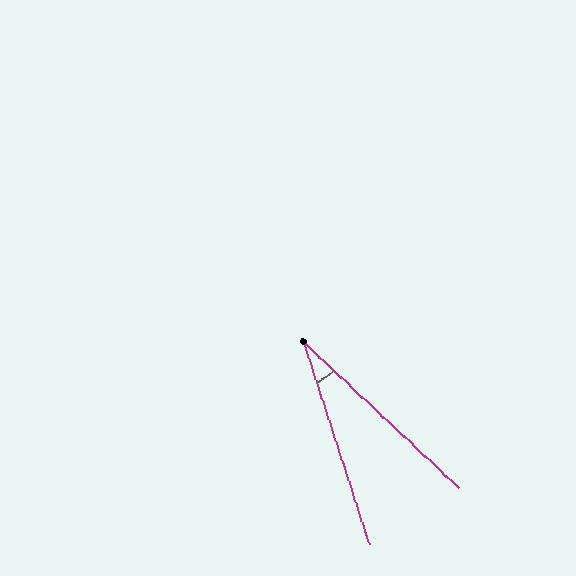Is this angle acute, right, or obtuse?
It is acute.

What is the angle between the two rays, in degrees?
Approximately 29 degrees.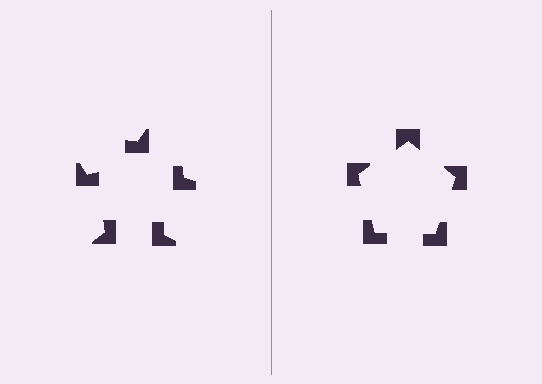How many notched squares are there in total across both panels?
10 — 5 on each side.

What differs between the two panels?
The notched squares are positioned identically on both sides; only the wedge orientations differ. On the right they align to a pentagon; on the left they are misaligned.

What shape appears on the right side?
An illusory pentagon.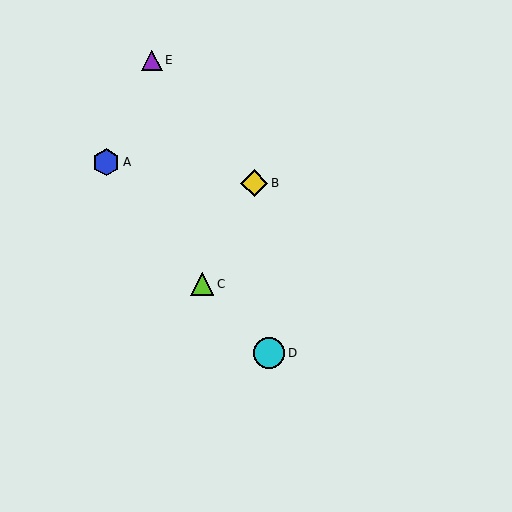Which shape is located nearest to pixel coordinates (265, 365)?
The cyan circle (labeled D) at (269, 353) is nearest to that location.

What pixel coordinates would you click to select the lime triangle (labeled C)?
Click at (202, 284) to select the lime triangle C.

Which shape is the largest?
The cyan circle (labeled D) is the largest.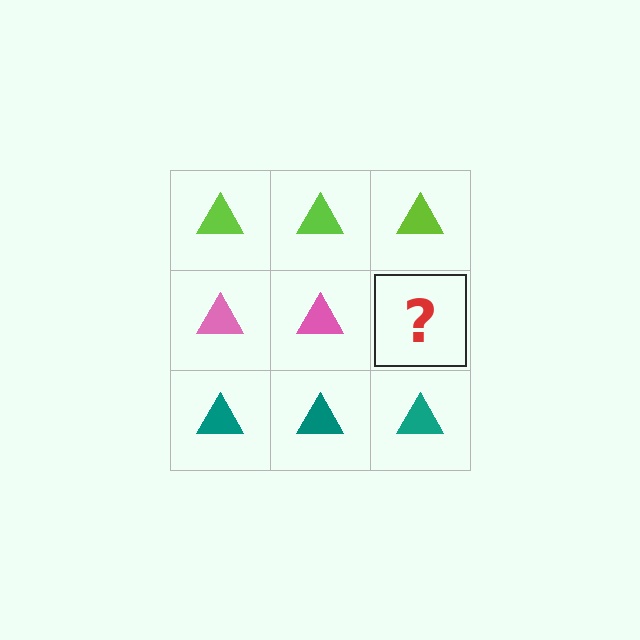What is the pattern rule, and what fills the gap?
The rule is that each row has a consistent color. The gap should be filled with a pink triangle.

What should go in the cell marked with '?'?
The missing cell should contain a pink triangle.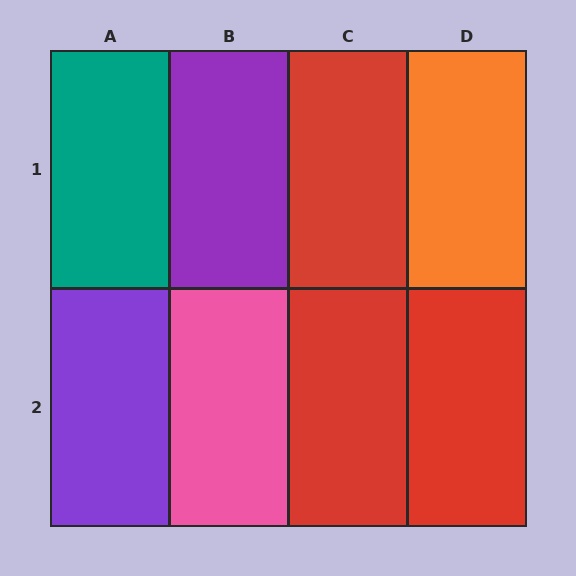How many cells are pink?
1 cell is pink.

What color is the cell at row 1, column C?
Red.